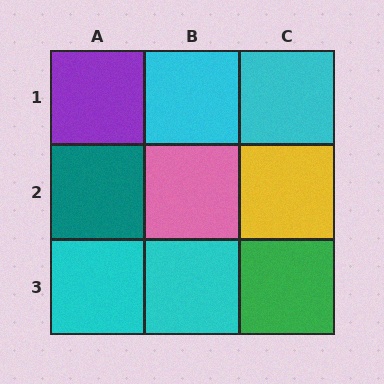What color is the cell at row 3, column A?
Cyan.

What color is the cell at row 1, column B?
Cyan.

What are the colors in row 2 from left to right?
Teal, pink, yellow.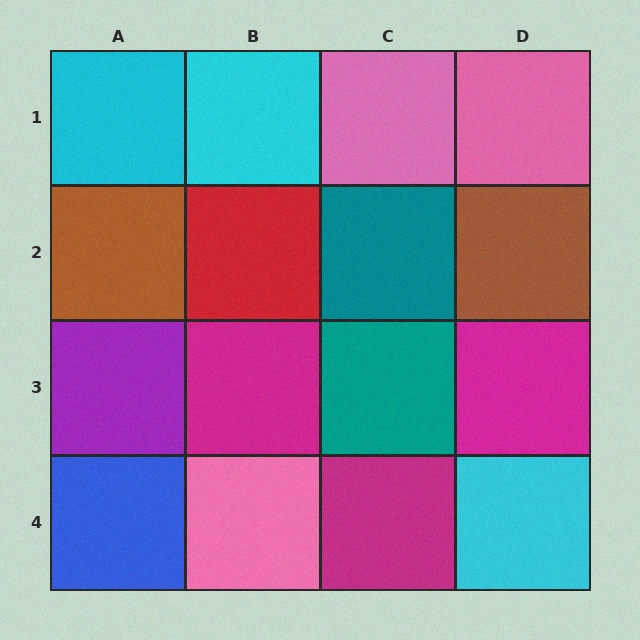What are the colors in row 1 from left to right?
Cyan, cyan, pink, pink.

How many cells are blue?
1 cell is blue.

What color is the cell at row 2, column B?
Red.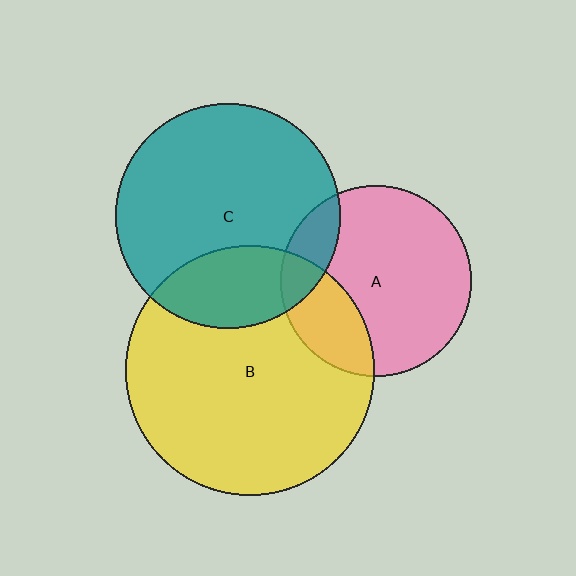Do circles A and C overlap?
Yes.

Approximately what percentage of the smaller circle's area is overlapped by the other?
Approximately 15%.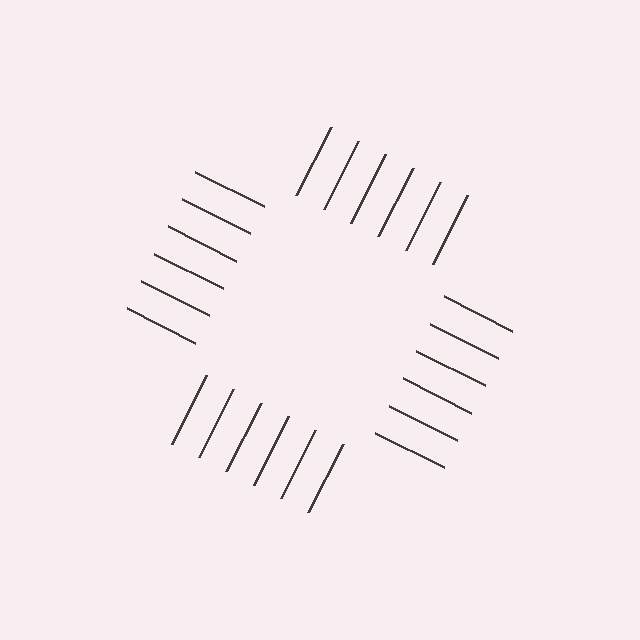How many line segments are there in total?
24 — 6 along each of the 4 edges.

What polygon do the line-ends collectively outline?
An illusory square — the line segments terminate on its edges but no continuous stroke is drawn.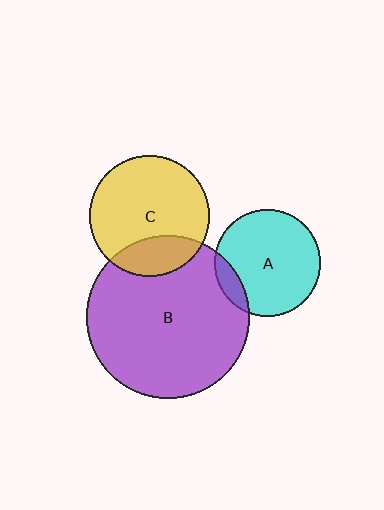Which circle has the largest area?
Circle B (purple).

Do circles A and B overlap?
Yes.